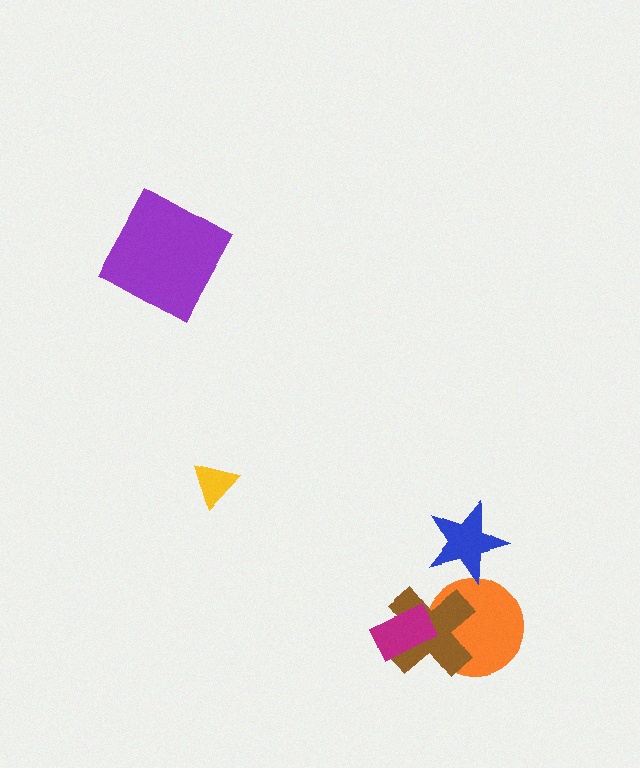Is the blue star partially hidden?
No, no other shape covers it.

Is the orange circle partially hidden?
Yes, it is partially covered by another shape.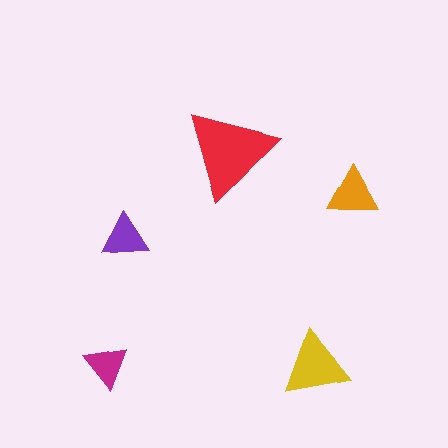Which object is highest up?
The red triangle is topmost.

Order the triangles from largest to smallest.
the red one, the yellow one, the orange one, the purple one, the magenta one.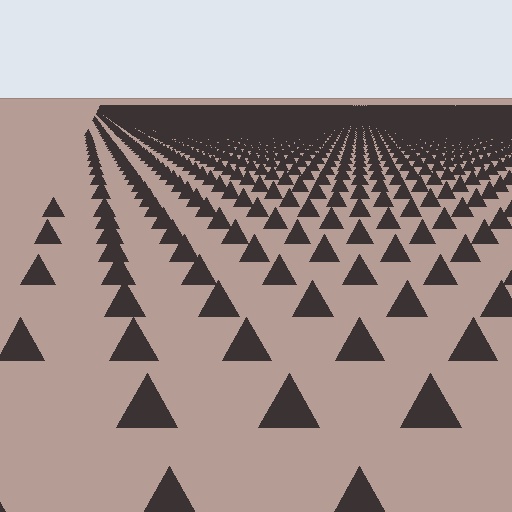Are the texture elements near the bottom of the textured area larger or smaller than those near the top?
Larger. Near the bottom, elements are closer to the viewer and appear at a bigger on-screen size.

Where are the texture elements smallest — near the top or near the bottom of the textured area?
Near the top.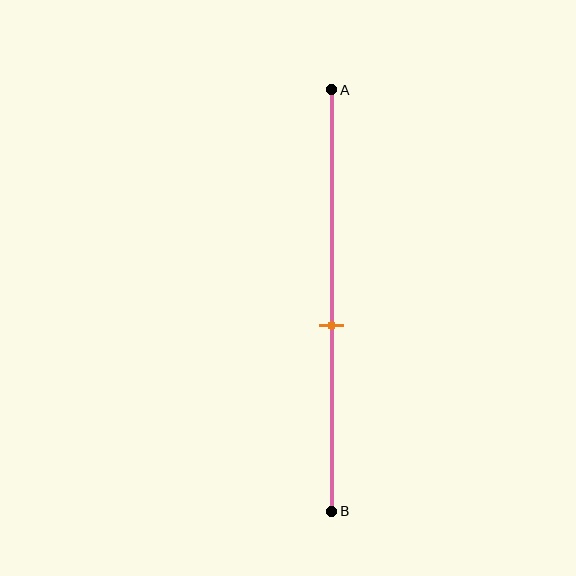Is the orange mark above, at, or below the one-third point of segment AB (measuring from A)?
The orange mark is below the one-third point of segment AB.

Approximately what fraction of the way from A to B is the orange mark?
The orange mark is approximately 55% of the way from A to B.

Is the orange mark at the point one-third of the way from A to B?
No, the mark is at about 55% from A, not at the 33% one-third point.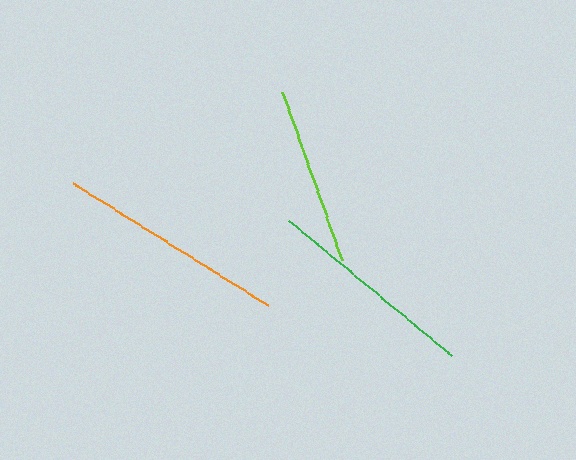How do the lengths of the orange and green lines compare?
The orange and green lines are approximately the same length.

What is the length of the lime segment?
The lime segment is approximately 178 pixels long.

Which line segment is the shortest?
The lime line is the shortest at approximately 178 pixels.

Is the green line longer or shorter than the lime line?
The green line is longer than the lime line.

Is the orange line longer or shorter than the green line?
The orange line is longer than the green line.